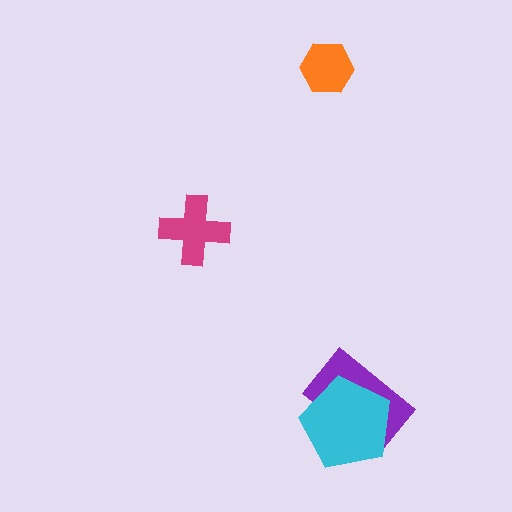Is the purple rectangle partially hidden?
Yes, it is partially covered by another shape.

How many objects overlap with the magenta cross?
0 objects overlap with the magenta cross.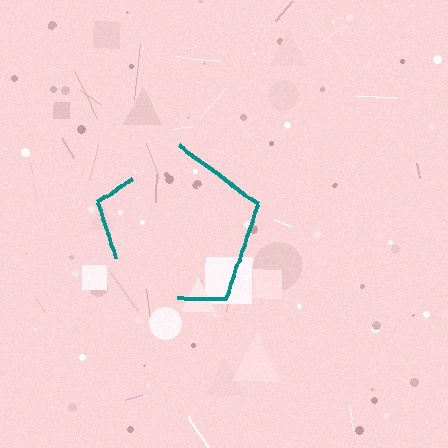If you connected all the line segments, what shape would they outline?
They would outline a pentagon.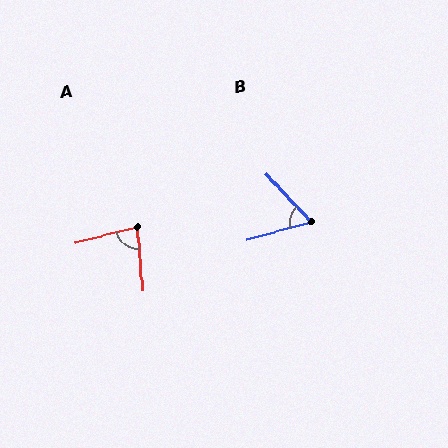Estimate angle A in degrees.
Approximately 80 degrees.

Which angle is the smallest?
B, at approximately 62 degrees.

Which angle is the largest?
A, at approximately 80 degrees.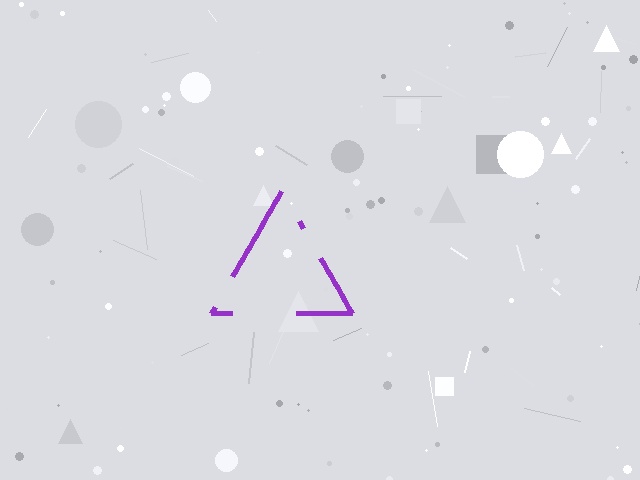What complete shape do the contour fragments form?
The contour fragments form a triangle.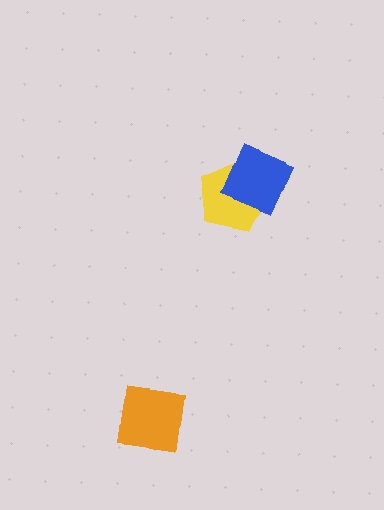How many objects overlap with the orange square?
0 objects overlap with the orange square.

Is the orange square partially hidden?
No, no other shape covers it.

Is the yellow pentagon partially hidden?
Yes, it is partially covered by another shape.